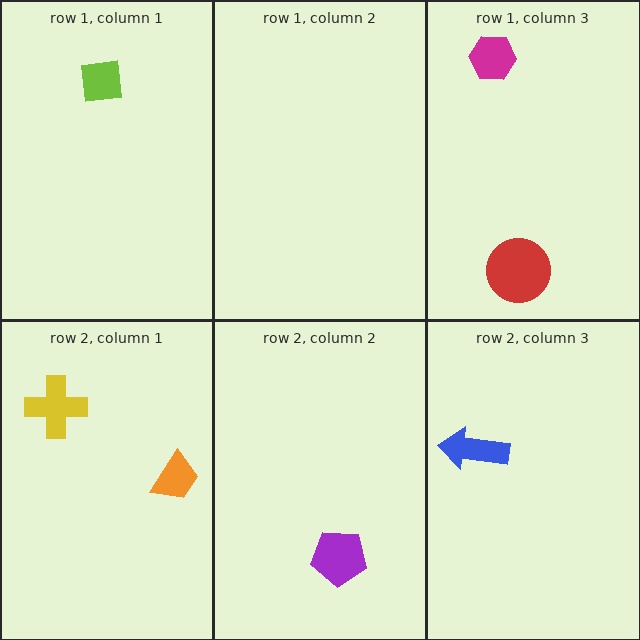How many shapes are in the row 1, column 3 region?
2.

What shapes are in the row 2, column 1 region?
The yellow cross, the orange trapezoid.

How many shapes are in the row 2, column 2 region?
1.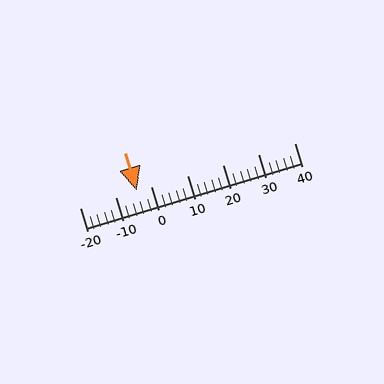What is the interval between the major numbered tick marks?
The major tick marks are spaced 10 units apart.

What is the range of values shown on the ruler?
The ruler shows values from -20 to 40.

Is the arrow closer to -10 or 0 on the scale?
The arrow is closer to 0.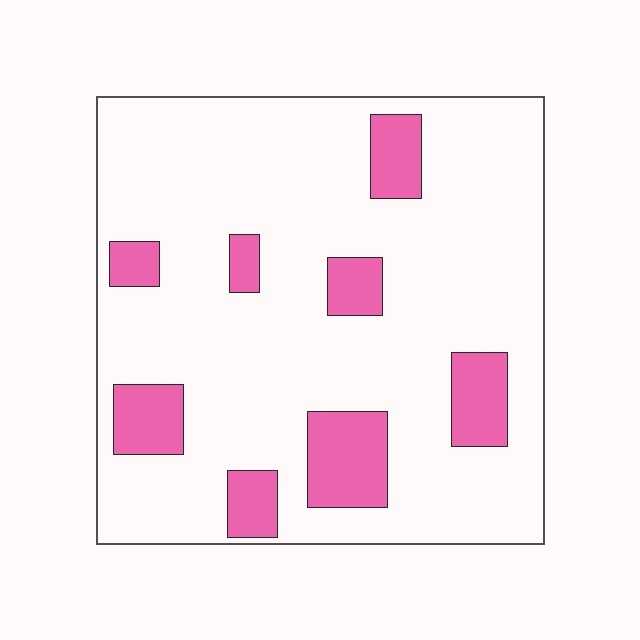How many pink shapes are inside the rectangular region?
8.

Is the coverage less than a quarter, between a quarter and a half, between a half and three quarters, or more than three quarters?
Less than a quarter.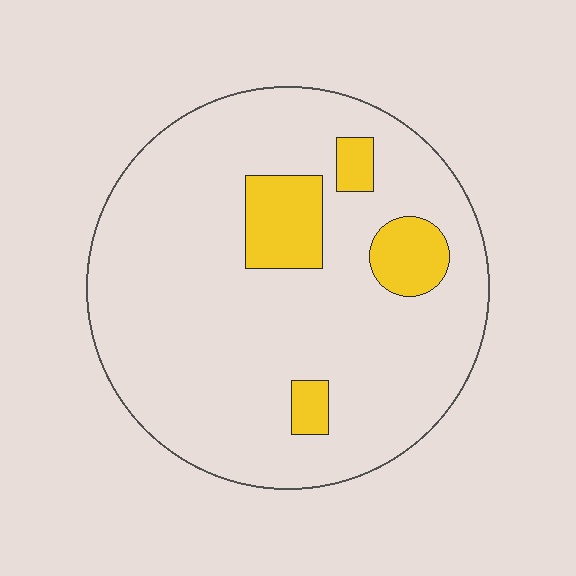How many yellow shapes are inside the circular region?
4.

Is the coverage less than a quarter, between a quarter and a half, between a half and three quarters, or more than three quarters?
Less than a quarter.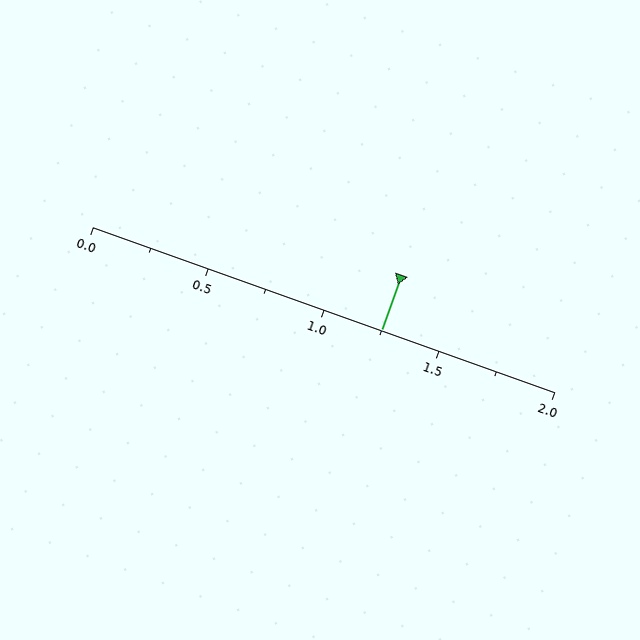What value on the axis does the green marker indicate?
The marker indicates approximately 1.25.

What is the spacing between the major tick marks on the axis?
The major ticks are spaced 0.5 apart.